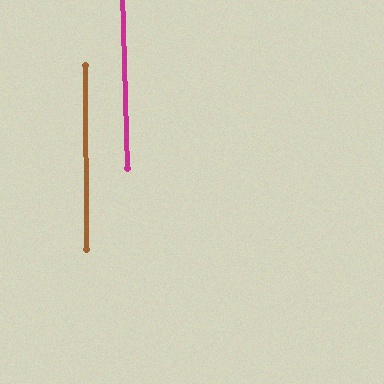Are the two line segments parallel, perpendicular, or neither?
Parallel — their directions differ by only 1.5°.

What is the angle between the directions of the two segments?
Approximately 2 degrees.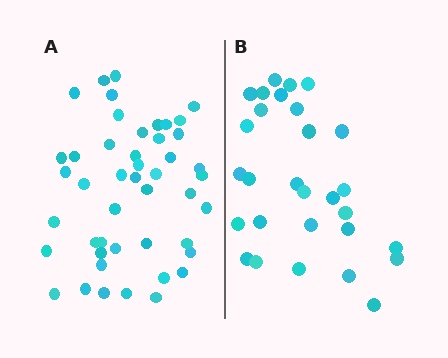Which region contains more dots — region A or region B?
Region A (the left region) has more dots.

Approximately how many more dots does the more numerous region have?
Region A has approximately 15 more dots than region B.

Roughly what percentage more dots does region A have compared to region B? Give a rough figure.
About 60% more.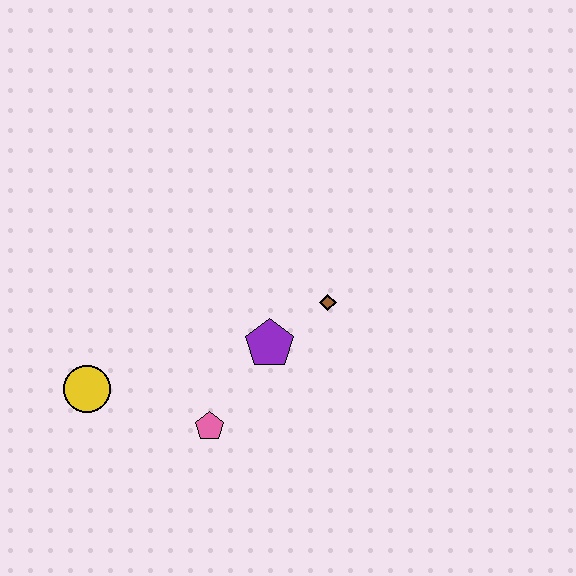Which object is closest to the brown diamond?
The purple pentagon is closest to the brown diamond.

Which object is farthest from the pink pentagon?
The brown diamond is farthest from the pink pentagon.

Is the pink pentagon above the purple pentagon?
No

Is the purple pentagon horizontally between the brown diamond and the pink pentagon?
Yes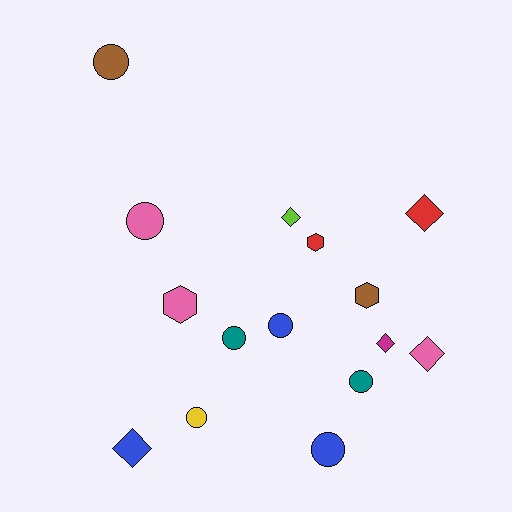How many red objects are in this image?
There are 2 red objects.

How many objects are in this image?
There are 15 objects.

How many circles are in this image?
There are 7 circles.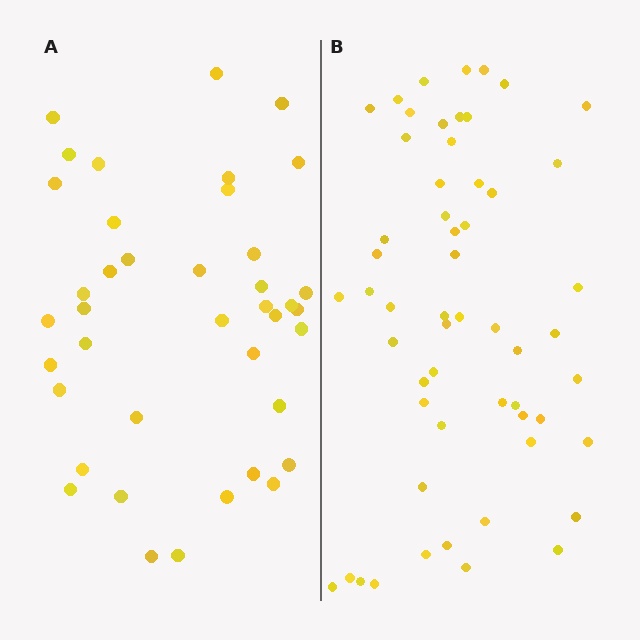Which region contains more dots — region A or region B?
Region B (the right region) has more dots.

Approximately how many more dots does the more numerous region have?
Region B has approximately 15 more dots than region A.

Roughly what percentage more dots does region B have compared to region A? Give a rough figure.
About 40% more.